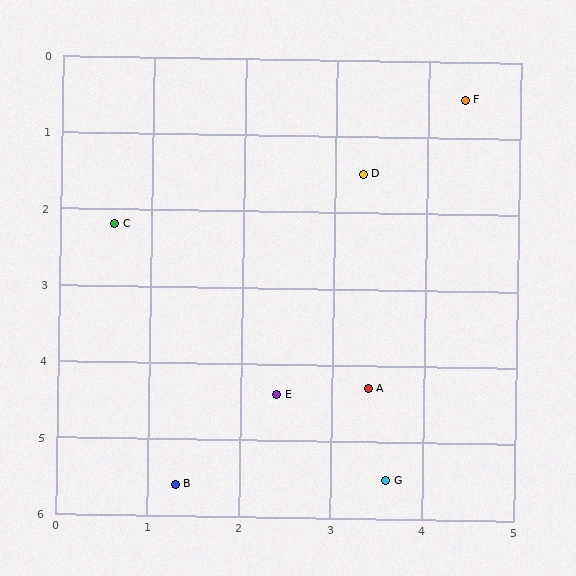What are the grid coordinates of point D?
Point D is at approximately (3.3, 1.5).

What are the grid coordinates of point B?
Point B is at approximately (1.3, 5.6).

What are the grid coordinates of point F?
Point F is at approximately (4.4, 0.5).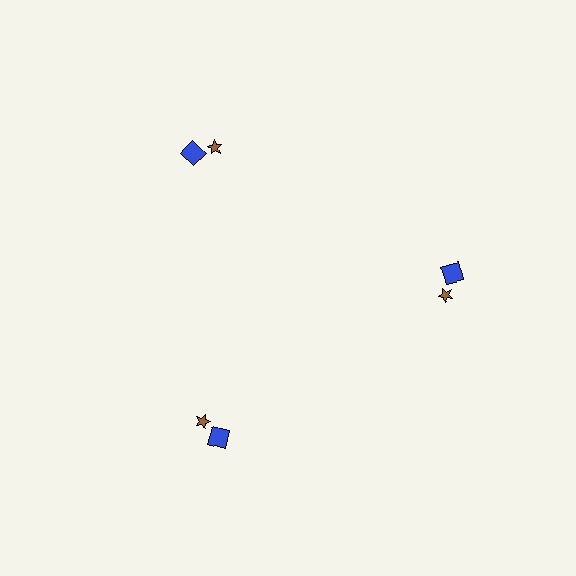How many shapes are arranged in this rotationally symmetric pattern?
There are 6 shapes, arranged in 3 groups of 2.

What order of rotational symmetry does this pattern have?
This pattern has 3-fold rotational symmetry.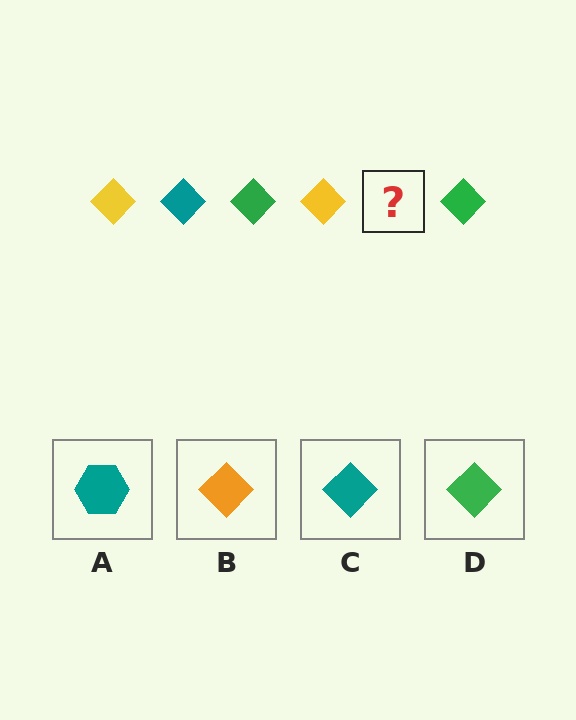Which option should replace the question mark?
Option C.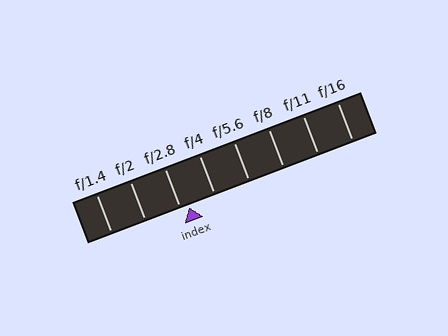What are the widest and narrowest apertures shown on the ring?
The widest aperture shown is f/1.4 and the narrowest is f/16.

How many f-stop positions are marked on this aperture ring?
There are 8 f-stop positions marked.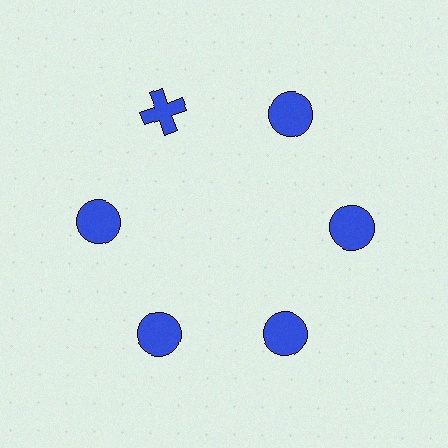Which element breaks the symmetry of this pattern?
The blue cross at roughly the 11 o'clock position breaks the symmetry. All other shapes are blue circles.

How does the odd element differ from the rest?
It has a different shape: cross instead of circle.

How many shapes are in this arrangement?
There are 6 shapes arranged in a ring pattern.